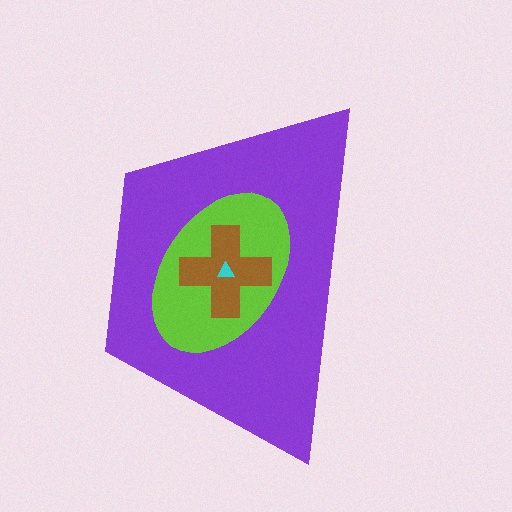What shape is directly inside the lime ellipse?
The brown cross.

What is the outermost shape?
The purple trapezoid.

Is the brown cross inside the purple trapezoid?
Yes.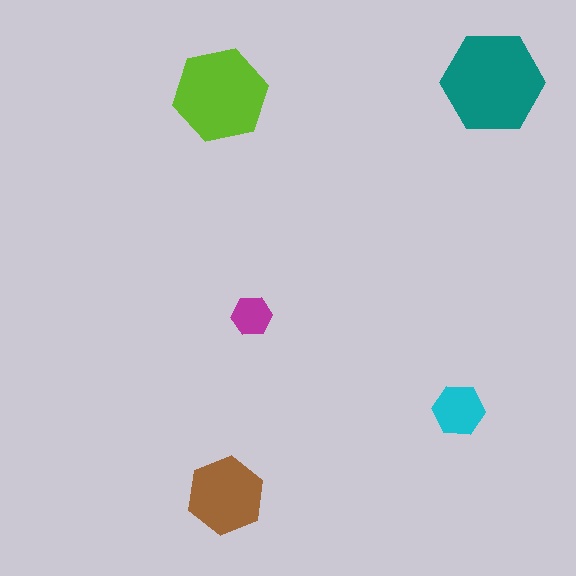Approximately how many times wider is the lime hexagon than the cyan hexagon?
About 2 times wider.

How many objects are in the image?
There are 5 objects in the image.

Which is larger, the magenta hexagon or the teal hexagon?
The teal one.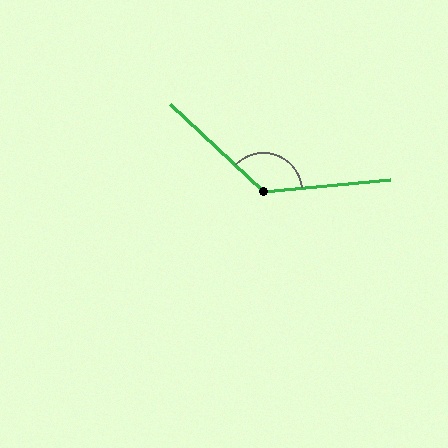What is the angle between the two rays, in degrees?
Approximately 131 degrees.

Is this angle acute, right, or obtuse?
It is obtuse.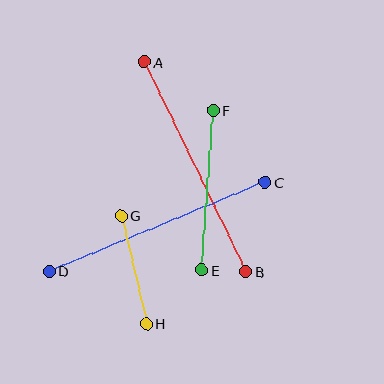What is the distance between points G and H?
The distance is approximately 111 pixels.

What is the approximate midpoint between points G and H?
The midpoint is at approximately (134, 270) pixels.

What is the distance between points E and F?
The distance is approximately 160 pixels.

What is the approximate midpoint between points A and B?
The midpoint is at approximately (195, 167) pixels.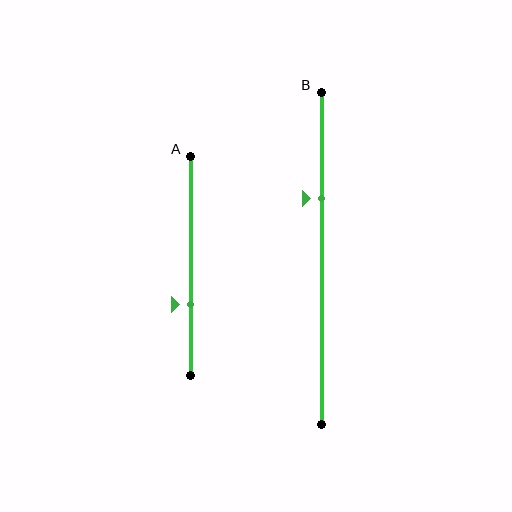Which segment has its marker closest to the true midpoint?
Segment A has its marker closest to the true midpoint.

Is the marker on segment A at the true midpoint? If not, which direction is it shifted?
No, the marker on segment A is shifted downward by about 18% of the segment length.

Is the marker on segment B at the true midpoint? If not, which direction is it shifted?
No, the marker on segment B is shifted upward by about 18% of the segment length.